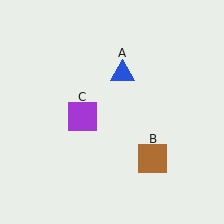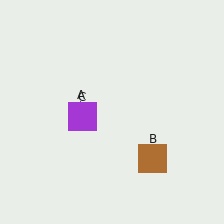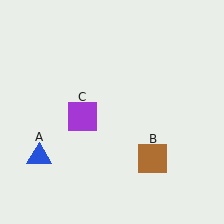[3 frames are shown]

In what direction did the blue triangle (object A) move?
The blue triangle (object A) moved down and to the left.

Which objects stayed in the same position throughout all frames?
Brown square (object B) and purple square (object C) remained stationary.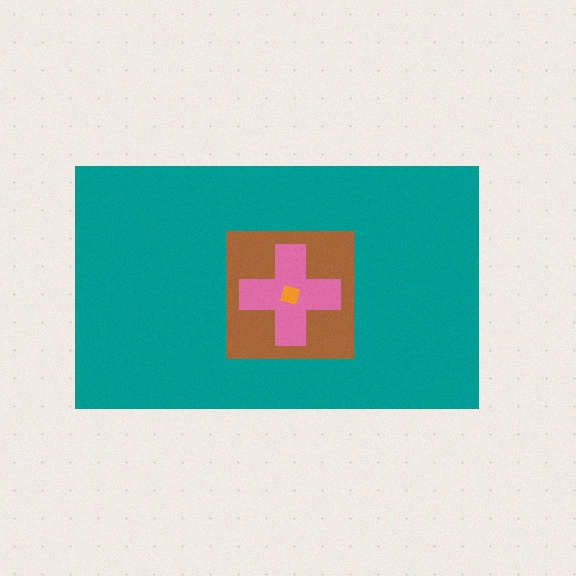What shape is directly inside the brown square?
The pink cross.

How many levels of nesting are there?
4.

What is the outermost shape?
The teal rectangle.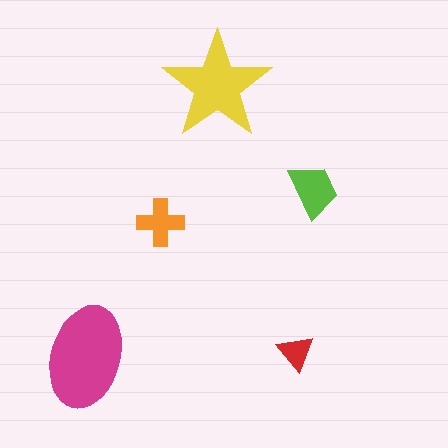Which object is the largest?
The magenta ellipse.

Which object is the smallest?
The red triangle.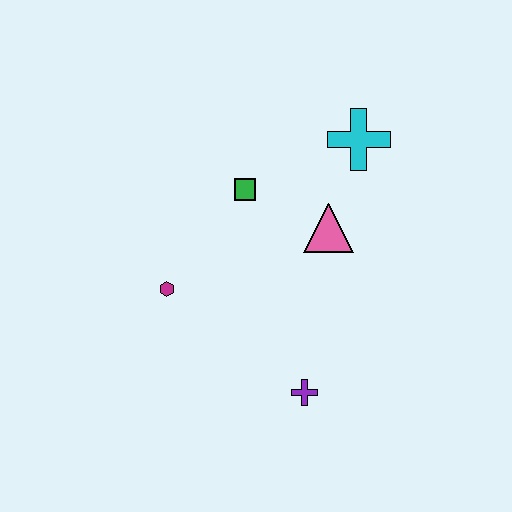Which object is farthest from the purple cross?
The cyan cross is farthest from the purple cross.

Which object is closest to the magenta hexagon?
The green square is closest to the magenta hexagon.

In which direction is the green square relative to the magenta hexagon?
The green square is above the magenta hexagon.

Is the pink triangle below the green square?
Yes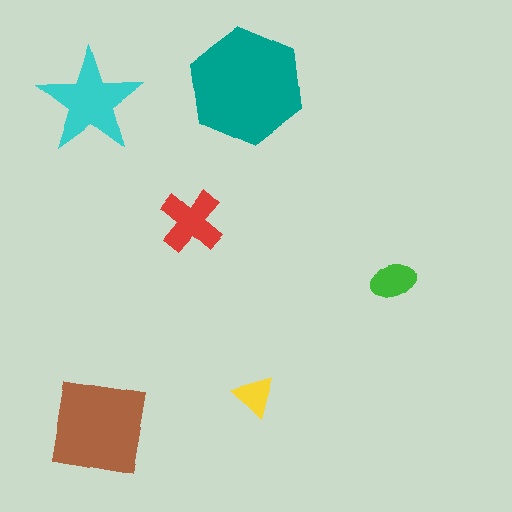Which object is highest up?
The teal hexagon is topmost.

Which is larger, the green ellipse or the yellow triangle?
The green ellipse.